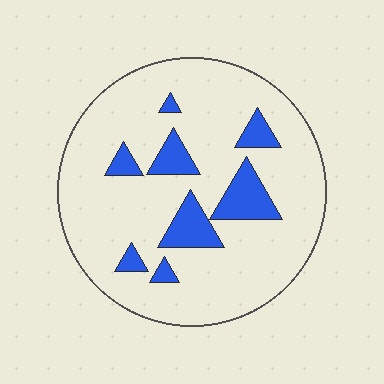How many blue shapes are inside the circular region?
8.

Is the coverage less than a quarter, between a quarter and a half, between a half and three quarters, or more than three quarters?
Less than a quarter.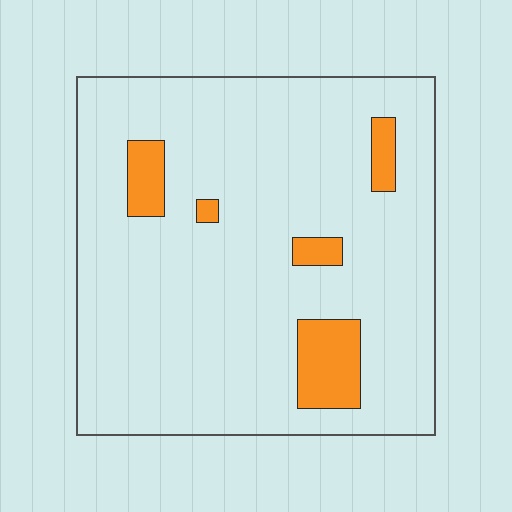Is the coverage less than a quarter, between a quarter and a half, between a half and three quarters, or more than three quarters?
Less than a quarter.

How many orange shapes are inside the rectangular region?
5.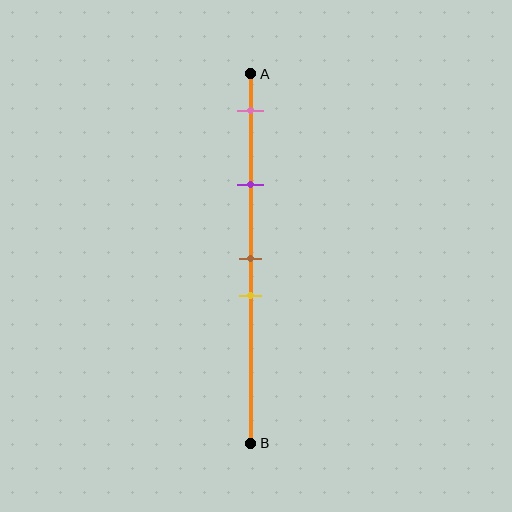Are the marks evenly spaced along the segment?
No, the marks are not evenly spaced.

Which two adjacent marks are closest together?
The brown and yellow marks are the closest adjacent pair.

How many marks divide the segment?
There are 4 marks dividing the segment.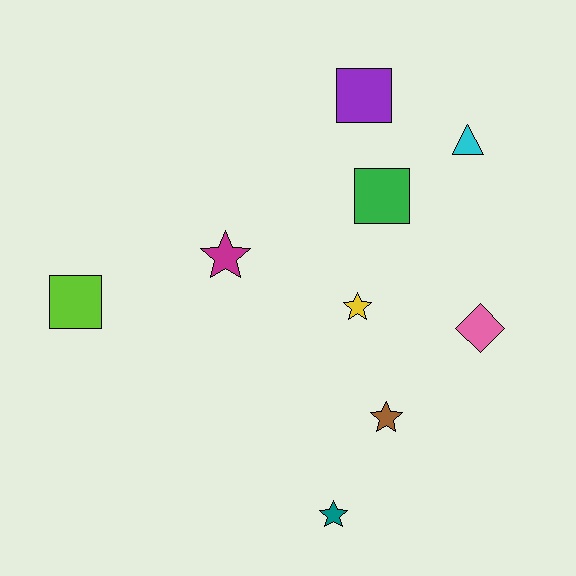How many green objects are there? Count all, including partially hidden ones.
There is 1 green object.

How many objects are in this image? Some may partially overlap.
There are 9 objects.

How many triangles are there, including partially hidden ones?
There is 1 triangle.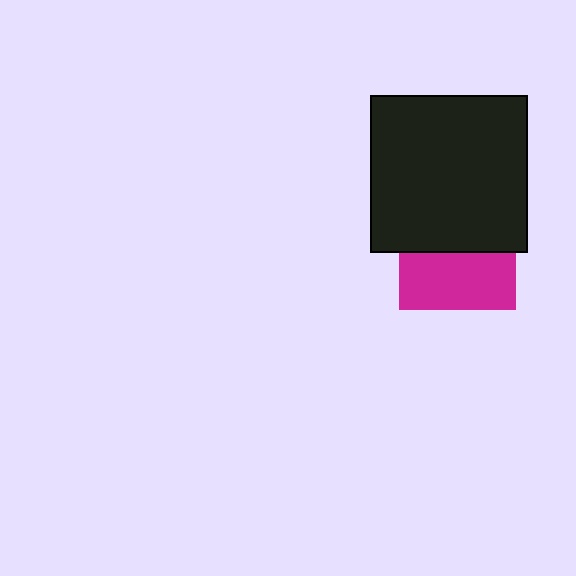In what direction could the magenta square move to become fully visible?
The magenta square could move down. That would shift it out from behind the black square entirely.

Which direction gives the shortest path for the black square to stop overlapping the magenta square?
Moving up gives the shortest separation.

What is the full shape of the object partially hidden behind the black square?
The partially hidden object is a magenta square.